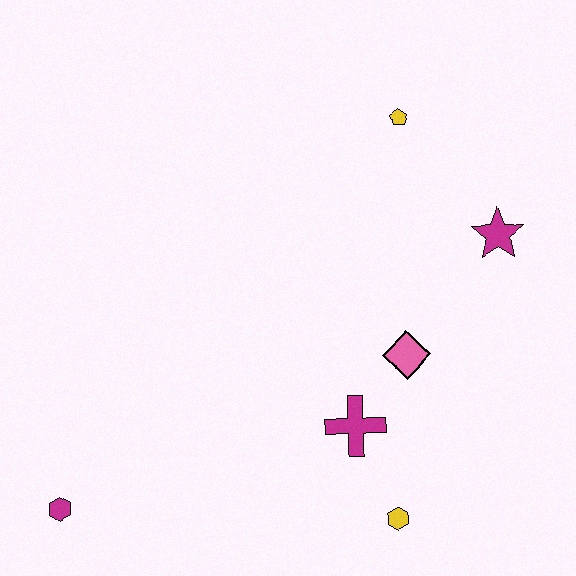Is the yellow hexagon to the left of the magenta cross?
No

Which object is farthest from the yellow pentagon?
The magenta hexagon is farthest from the yellow pentagon.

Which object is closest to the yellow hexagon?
The magenta cross is closest to the yellow hexagon.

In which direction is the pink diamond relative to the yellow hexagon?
The pink diamond is above the yellow hexagon.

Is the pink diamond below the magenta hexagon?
No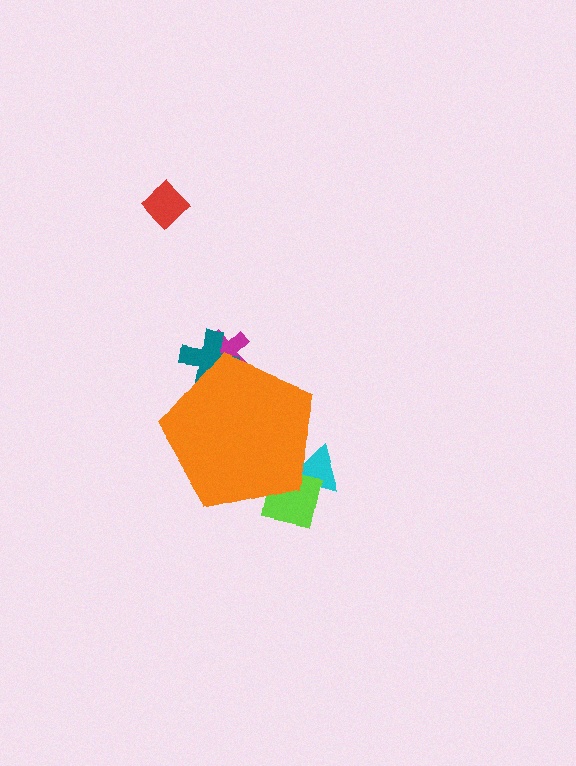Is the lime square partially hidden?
Yes, the lime square is partially hidden behind the orange pentagon.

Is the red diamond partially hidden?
No, the red diamond is fully visible.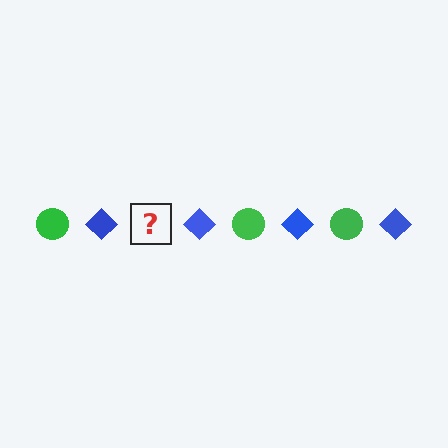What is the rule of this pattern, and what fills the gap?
The rule is that the pattern alternates between green circle and blue diamond. The gap should be filled with a green circle.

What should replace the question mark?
The question mark should be replaced with a green circle.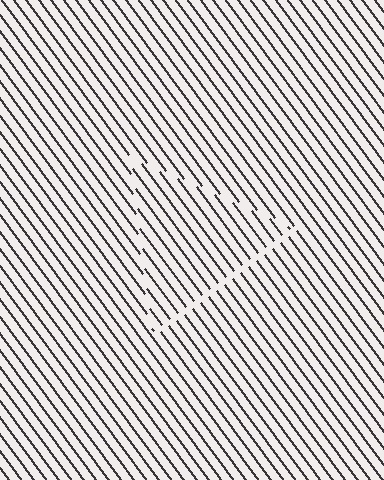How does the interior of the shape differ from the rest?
The interior of the shape contains the same grating, shifted by half a period — the contour is defined by the phase discontinuity where line-ends from the inner and outer gratings abut.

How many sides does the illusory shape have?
3 sides — the line-ends trace a triangle.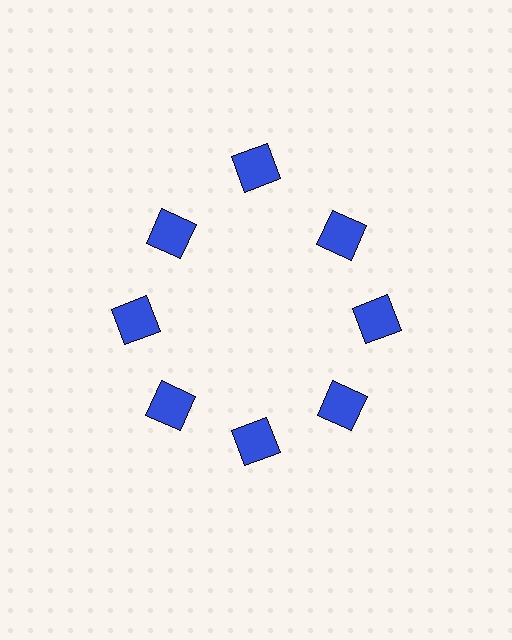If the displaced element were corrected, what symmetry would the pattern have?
It would have 8-fold rotational symmetry — the pattern would map onto itself every 45 degrees.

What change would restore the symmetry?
The symmetry would be restored by moving it inward, back onto the ring so that all 8 squares sit at equal angles and equal distance from the center.